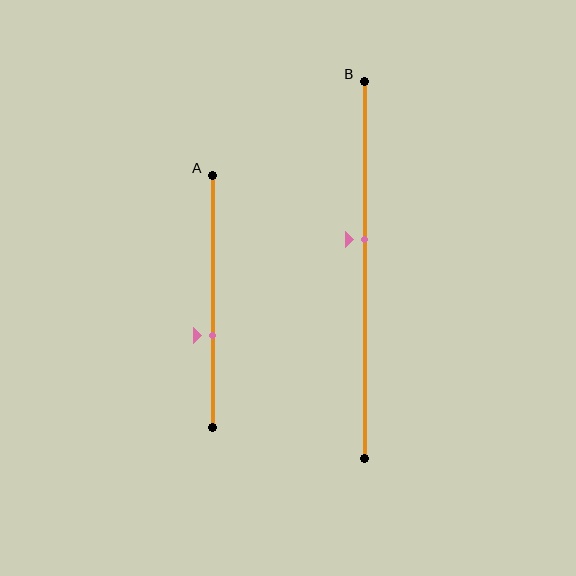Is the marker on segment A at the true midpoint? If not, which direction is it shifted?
No, the marker on segment A is shifted downward by about 13% of the segment length.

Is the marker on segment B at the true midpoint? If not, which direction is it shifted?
No, the marker on segment B is shifted upward by about 8% of the segment length.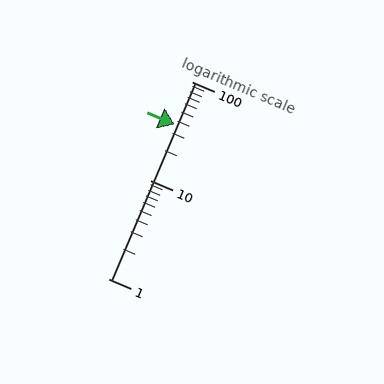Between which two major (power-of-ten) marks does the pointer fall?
The pointer is between 10 and 100.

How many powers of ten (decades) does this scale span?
The scale spans 2 decades, from 1 to 100.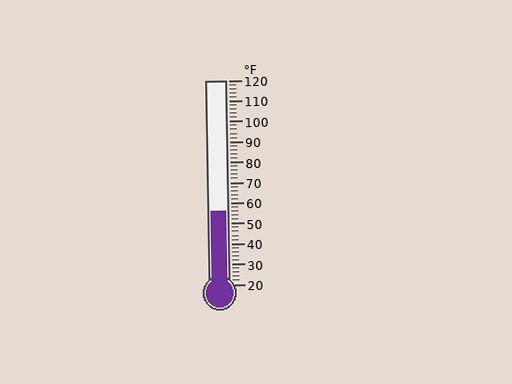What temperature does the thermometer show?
The thermometer shows approximately 56°F.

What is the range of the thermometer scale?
The thermometer scale ranges from 20°F to 120°F.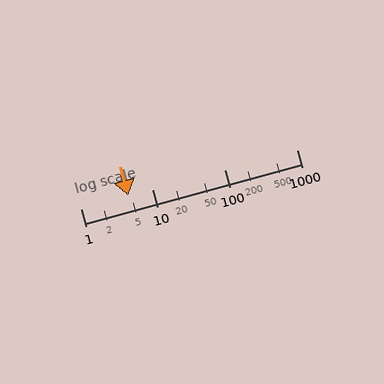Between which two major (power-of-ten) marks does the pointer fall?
The pointer is between 1 and 10.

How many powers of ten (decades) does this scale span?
The scale spans 3 decades, from 1 to 1000.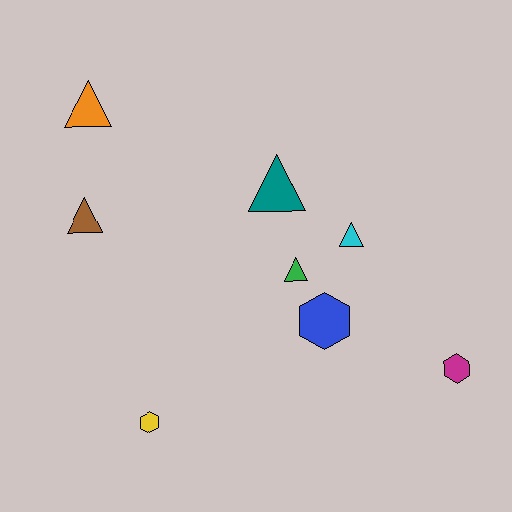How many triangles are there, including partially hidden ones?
There are 5 triangles.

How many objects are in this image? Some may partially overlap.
There are 8 objects.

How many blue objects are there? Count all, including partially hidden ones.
There is 1 blue object.